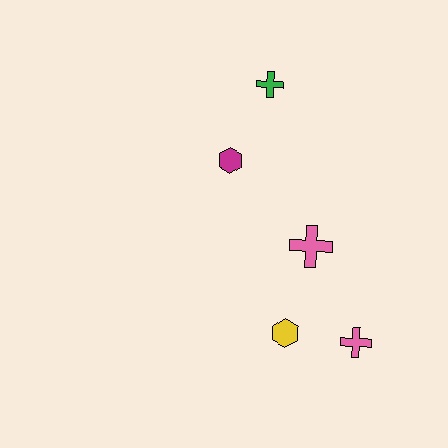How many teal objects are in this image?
There are no teal objects.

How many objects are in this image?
There are 5 objects.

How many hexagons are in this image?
There are 2 hexagons.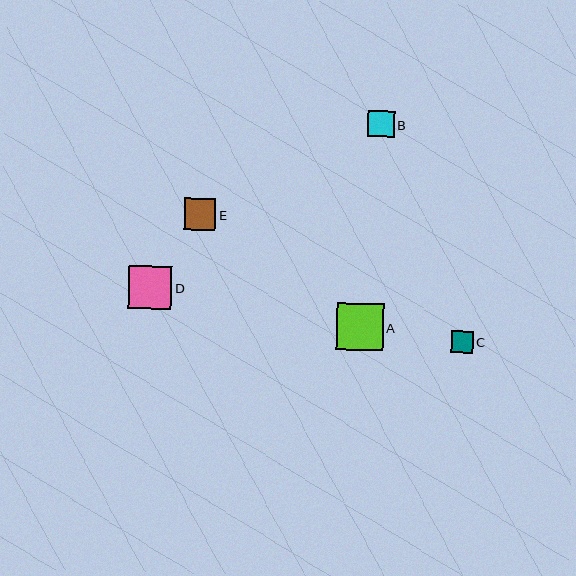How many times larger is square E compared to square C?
Square E is approximately 1.5 times the size of square C.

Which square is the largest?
Square A is the largest with a size of approximately 47 pixels.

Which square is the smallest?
Square C is the smallest with a size of approximately 22 pixels.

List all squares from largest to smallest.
From largest to smallest: A, D, E, B, C.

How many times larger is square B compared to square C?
Square B is approximately 1.2 times the size of square C.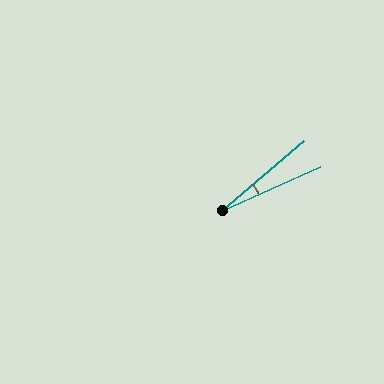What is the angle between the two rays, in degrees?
Approximately 16 degrees.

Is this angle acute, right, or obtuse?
It is acute.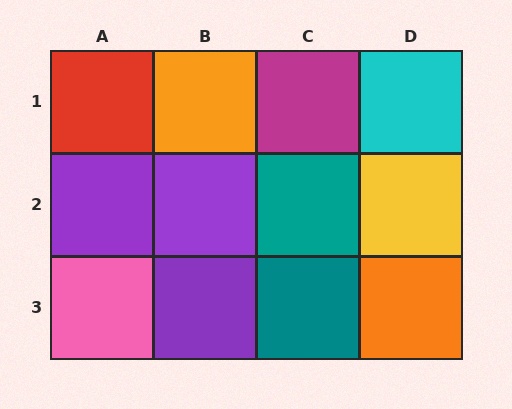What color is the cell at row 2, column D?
Yellow.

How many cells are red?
1 cell is red.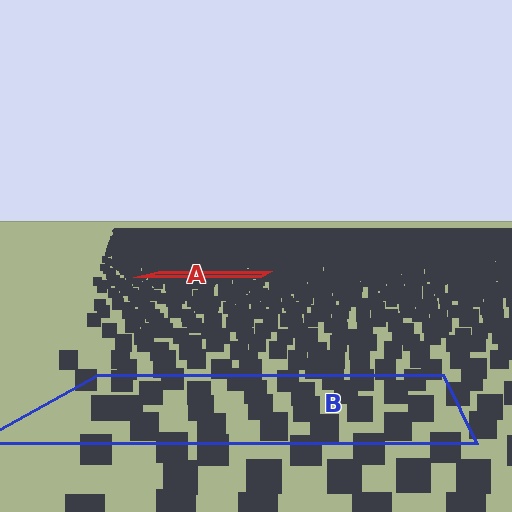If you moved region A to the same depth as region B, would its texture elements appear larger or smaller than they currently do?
They would appear larger. At a closer depth, the same texture elements are projected at a bigger on-screen size.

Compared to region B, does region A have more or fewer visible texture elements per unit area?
Region A has more texture elements per unit area — they are packed more densely because it is farther away.